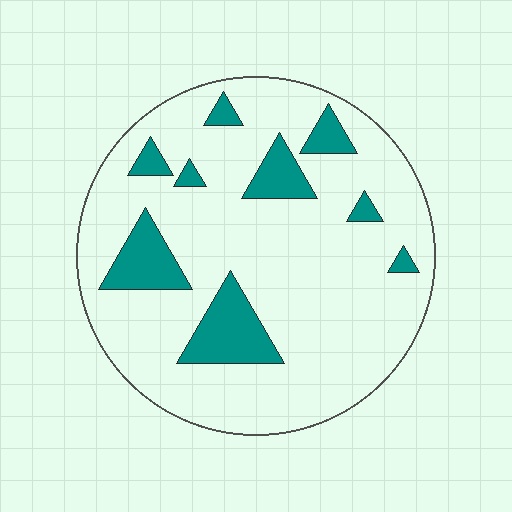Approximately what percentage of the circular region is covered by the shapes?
Approximately 15%.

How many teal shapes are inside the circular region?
9.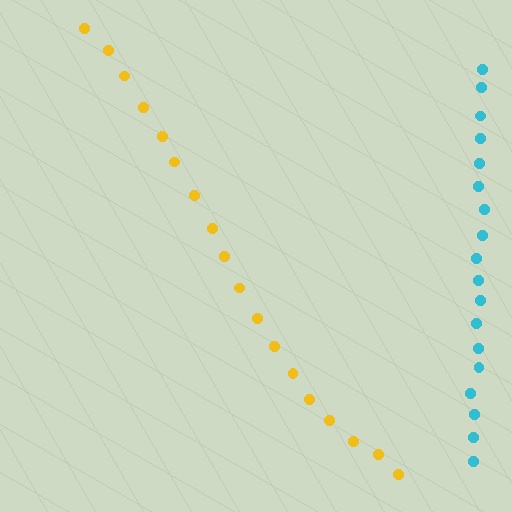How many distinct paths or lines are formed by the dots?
There are 2 distinct paths.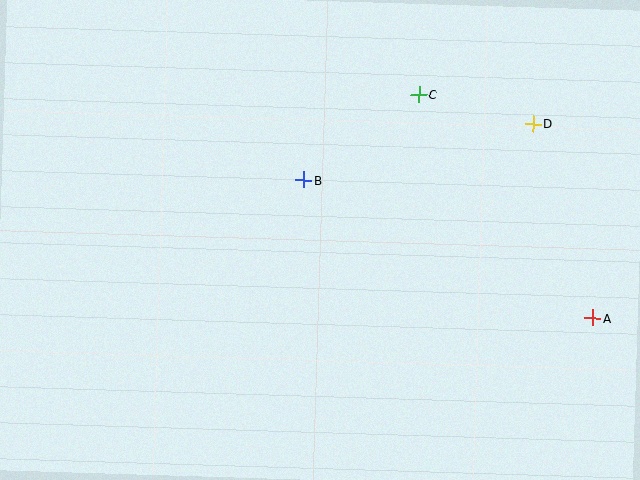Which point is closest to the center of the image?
Point B at (304, 180) is closest to the center.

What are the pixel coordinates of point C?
Point C is at (419, 95).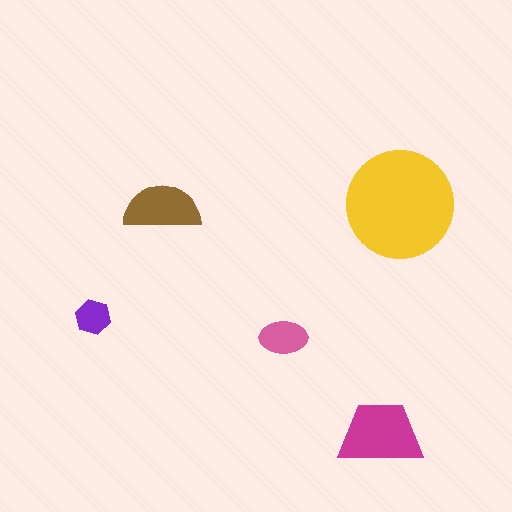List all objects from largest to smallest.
The yellow circle, the magenta trapezoid, the brown semicircle, the pink ellipse, the purple hexagon.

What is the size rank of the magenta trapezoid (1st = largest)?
2nd.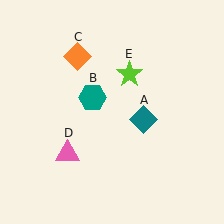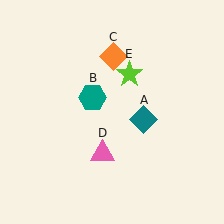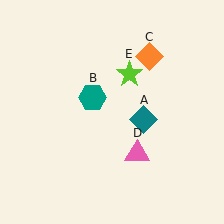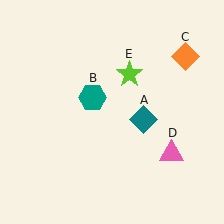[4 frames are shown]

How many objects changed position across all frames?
2 objects changed position: orange diamond (object C), pink triangle (object D).